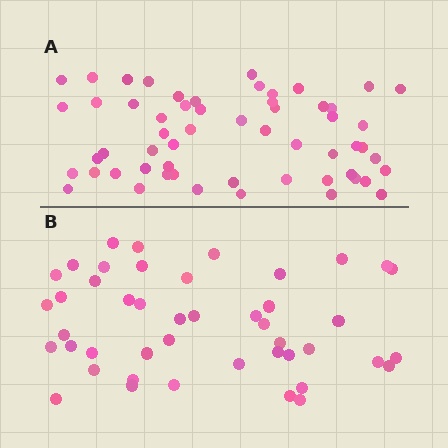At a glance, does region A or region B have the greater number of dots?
Region A (the top region) has more dots.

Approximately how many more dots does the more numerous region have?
Region A has roughly 12 or so more dots than region B.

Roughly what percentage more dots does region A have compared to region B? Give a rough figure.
About 25% more.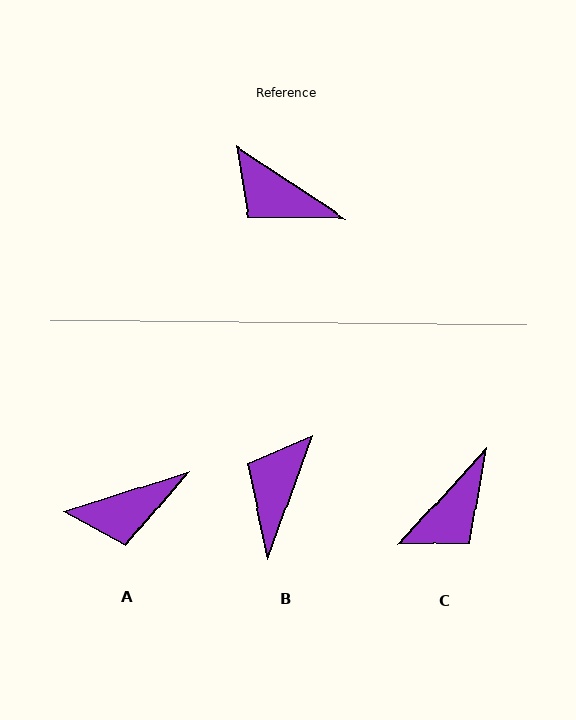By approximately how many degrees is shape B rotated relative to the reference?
Approximately 76 degrees clockwise.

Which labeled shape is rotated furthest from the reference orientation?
C, about 82 degrees away.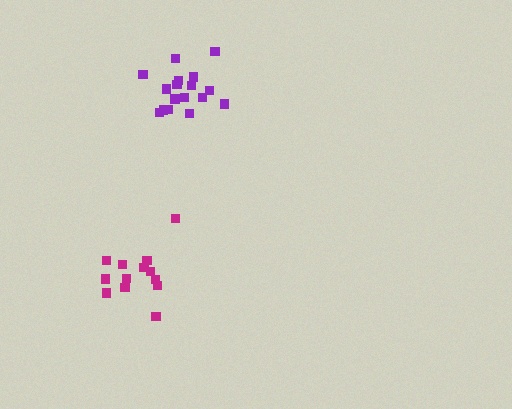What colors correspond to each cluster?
The clusters are colored: magenta, purple.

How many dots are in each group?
Group 1: 13 dots, Group 2: 17 dots (30 total).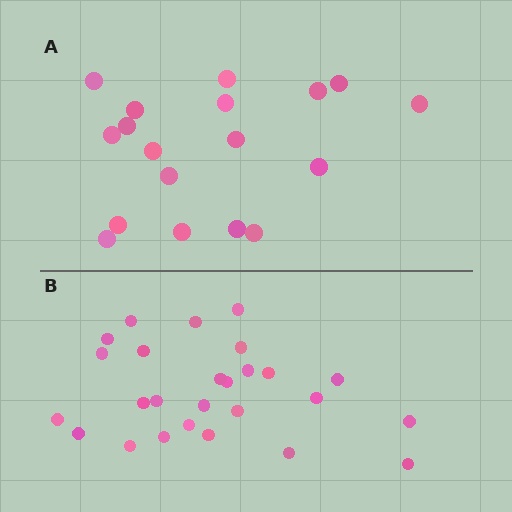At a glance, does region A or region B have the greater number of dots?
Region B (the bottom region) has more dots.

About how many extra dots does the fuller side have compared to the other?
Region B has roughly 8 or so more dots than region A.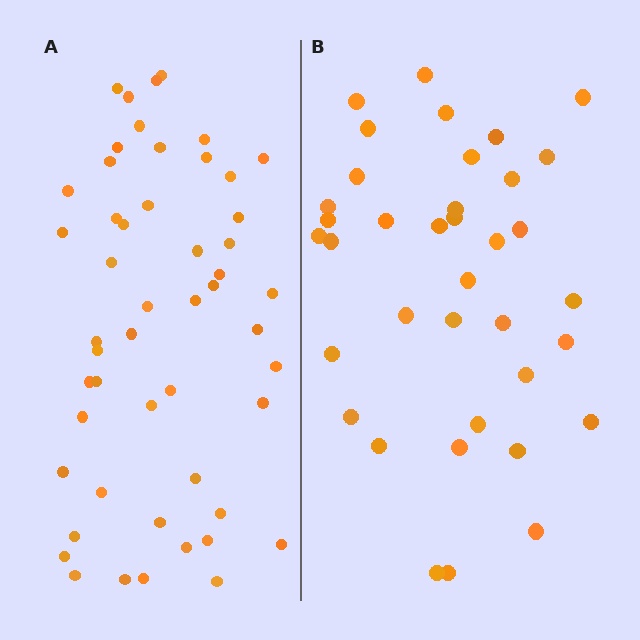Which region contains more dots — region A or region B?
Region A (the left region) has more dots.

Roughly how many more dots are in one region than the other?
Region A has approximately 15 more dots than region B.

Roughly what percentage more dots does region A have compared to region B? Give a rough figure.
About 40% more.